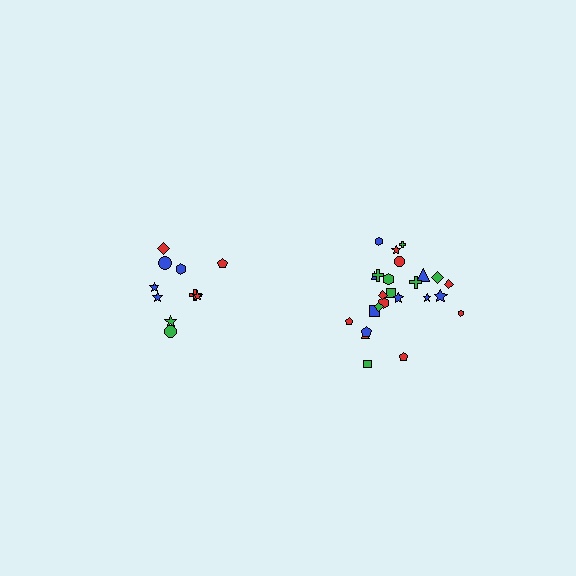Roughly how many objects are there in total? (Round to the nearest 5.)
Roughly 35 objects in total.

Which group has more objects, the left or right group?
The right group.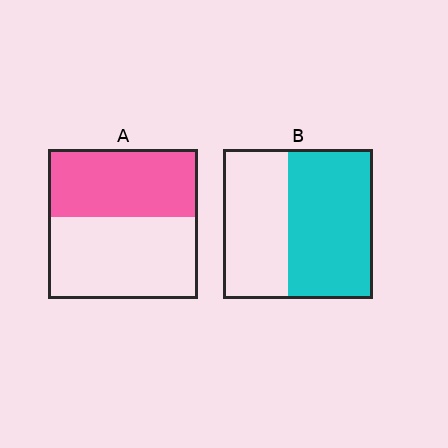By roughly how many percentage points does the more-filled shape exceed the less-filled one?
By roughly 10 percentage points (B over A).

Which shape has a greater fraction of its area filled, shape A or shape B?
Shape B.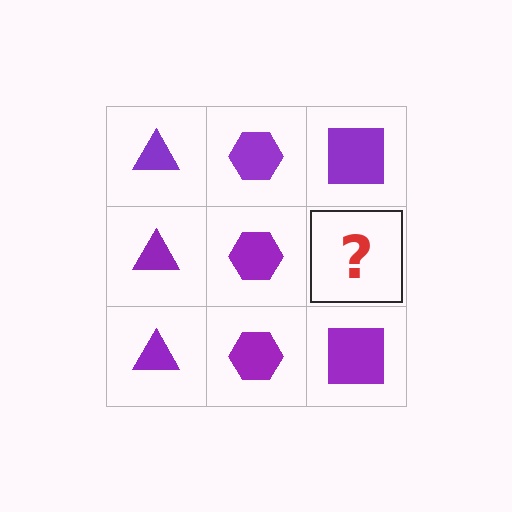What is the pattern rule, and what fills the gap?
The rule is that each column has a consistent shape. The gap should be filled with a purple square.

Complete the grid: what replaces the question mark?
The question mark should be replaced with a purple square.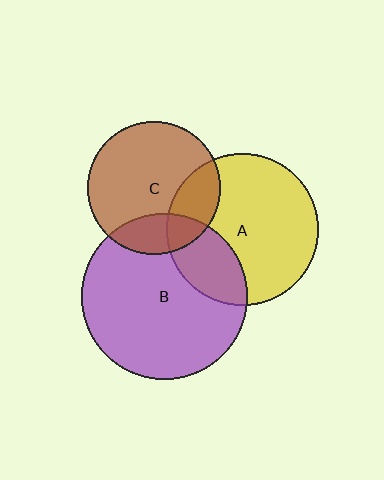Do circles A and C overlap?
Yes.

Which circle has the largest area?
Circle B (purple).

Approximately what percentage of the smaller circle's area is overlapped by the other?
Approximately 25%.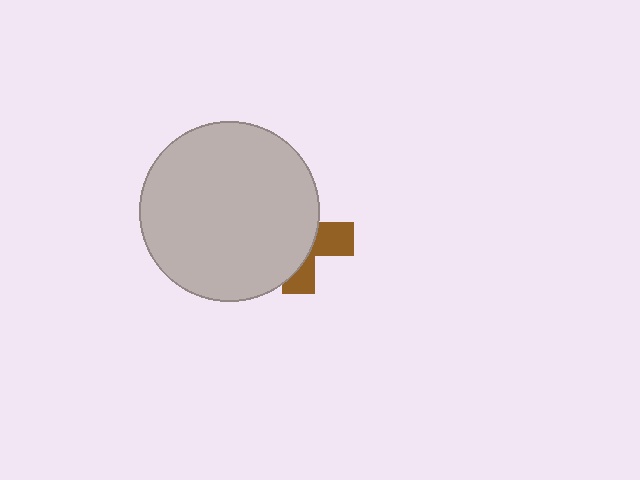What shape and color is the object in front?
The object in front is a light gray circle.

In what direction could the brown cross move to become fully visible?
The brown cross could move right. That would shift it out from behind the light gray circle entirely.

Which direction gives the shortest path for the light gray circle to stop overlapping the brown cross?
Moving left gives the shortest separation.